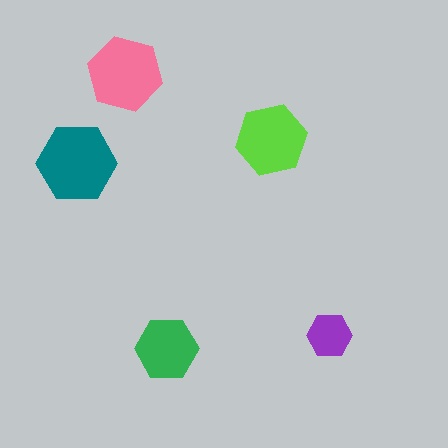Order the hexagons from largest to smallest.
the teal one, the pink one, the lime one, the green one, the purple one.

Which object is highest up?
The pink hexagon is topmost.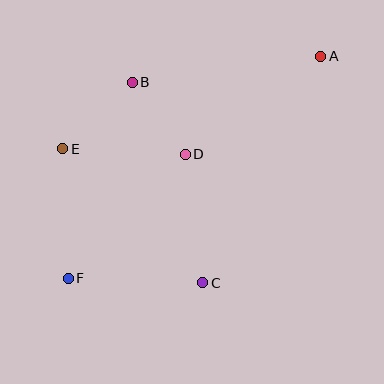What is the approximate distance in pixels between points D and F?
The distance between D and F is approximately 171 pixels.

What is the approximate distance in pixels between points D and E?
The distance between D and E is approximately 123 pixels.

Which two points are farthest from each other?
Points A and F are farthest from each other.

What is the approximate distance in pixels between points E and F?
The distance between E and F is approximately 130 pixels.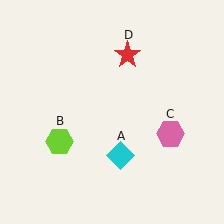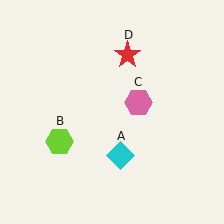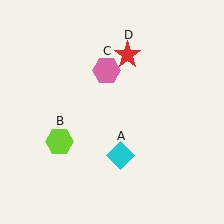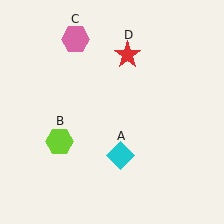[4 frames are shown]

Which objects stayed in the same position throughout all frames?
Cyan diamond (object A) and lime hexagon (object B) and red star (object D) remained stationary.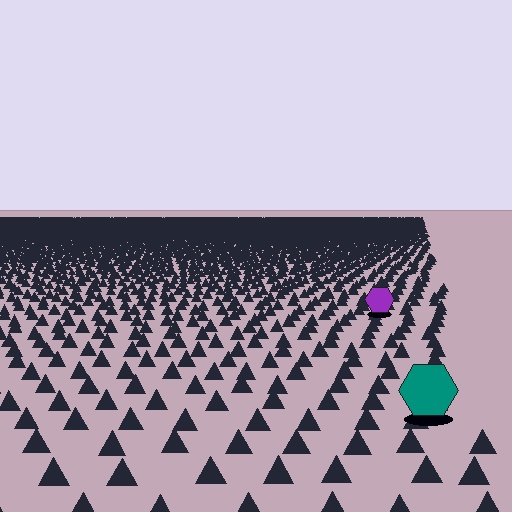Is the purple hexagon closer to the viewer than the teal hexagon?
No. The teal hexagon is closer — you can tell from the texture gradient: the ground texture is coarser near it.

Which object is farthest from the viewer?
The purple hexagon is farthest from the viewer. It appears smaller and the ground texture around it is denser.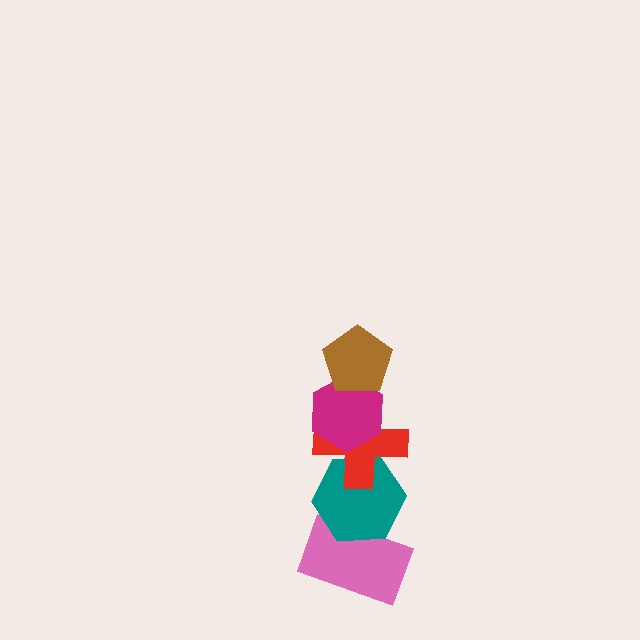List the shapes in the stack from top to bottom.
From top to bottom: the brown pentagon, the magenta hexagon, the red cross, the teal hexagon, the pink rectangle.